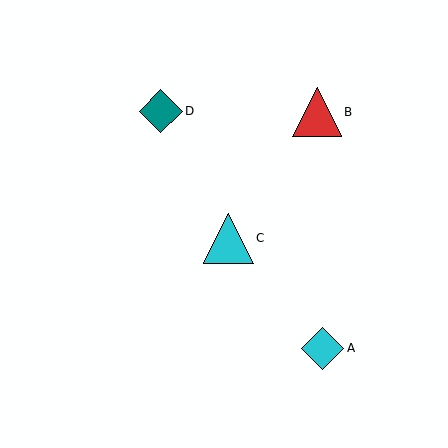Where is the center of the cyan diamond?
The center of the cyan diamond is at (323, 348).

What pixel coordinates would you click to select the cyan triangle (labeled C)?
Click at (228, 238) to select the cyan triangle C.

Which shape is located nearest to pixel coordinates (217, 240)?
The cyan triangle (labeled C) at (228, 238) is nearest to that location.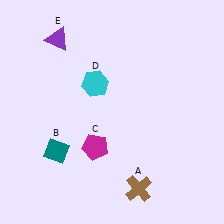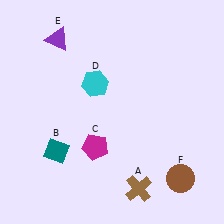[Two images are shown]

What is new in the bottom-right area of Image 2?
A brown circle (F) was added in the bottom-right area of Image 2.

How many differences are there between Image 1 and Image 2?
There is 1 difference between the two images.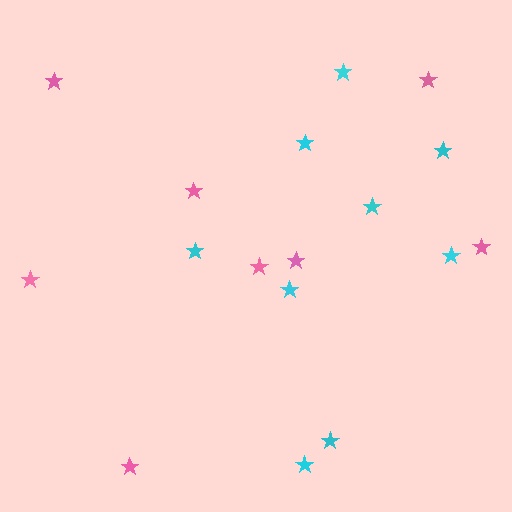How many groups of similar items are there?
There are 2 groups: one group of pink stars (8) and one group of cyan stars (9).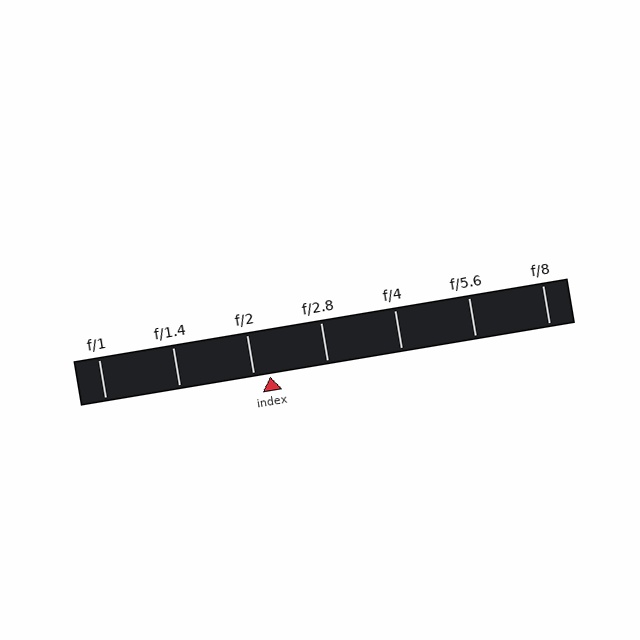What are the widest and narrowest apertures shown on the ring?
The widest aperture shown is f/1 and the narrowest is f/8.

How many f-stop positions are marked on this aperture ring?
There are 7 f-stop positions marked.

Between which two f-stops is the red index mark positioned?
The index mark is between f/2 and f/2.8.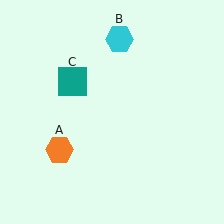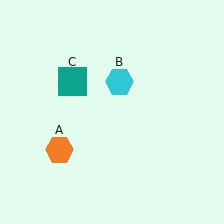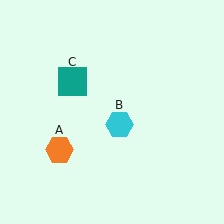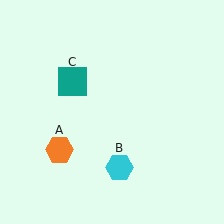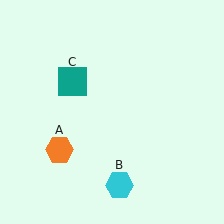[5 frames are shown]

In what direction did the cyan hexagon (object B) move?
The cyan hexagon (object B) moved down.